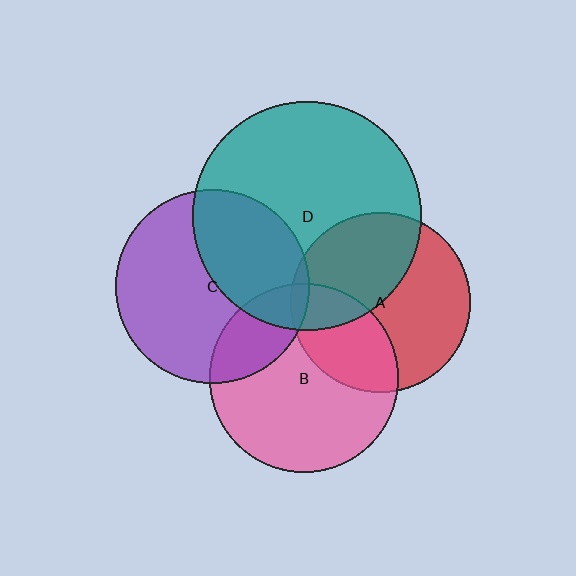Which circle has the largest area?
Circle D (teal).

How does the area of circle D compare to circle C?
Approximately 1.4 times.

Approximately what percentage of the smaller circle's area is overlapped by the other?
Approximately 15%.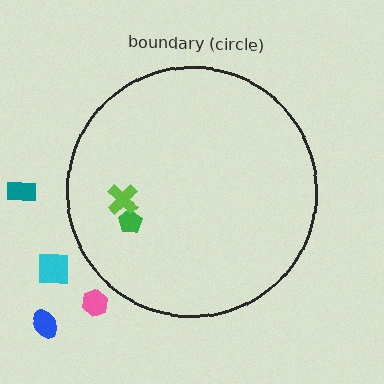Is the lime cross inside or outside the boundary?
Inside.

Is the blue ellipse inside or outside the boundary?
Outside.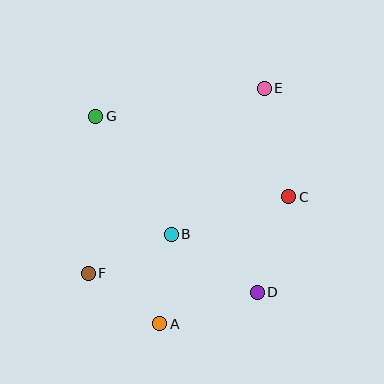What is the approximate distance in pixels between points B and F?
The distance between B and F is approximately 92 pixels.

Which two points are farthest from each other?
Points A and E are farthest from each other.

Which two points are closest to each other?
Points A and F are closest to each other.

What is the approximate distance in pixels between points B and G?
The distance between B and G is approximately 140 pixels.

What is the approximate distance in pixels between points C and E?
The distance between C and E is approximately 111 pixels.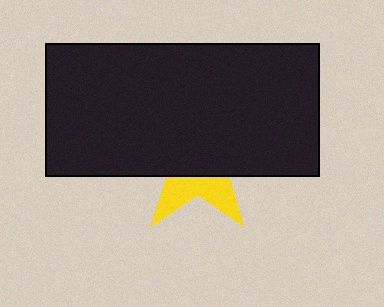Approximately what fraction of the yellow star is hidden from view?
Roughly 68% of the yellow star is hidden behind the black rectangle.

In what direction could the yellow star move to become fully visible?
The yellow star could move down. That would shift it out from behind the black rectangle entirely.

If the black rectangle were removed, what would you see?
You would see the complete yellow star.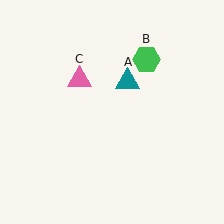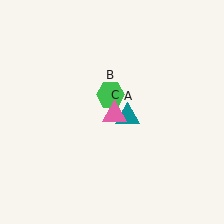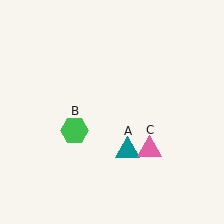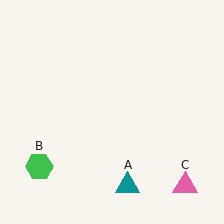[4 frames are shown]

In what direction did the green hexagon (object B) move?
The green hexagon (object B) moved down and to the left.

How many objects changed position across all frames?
3 objects changed position: teal triangle (object A), green hexagon (object B), pink triangle (object C).